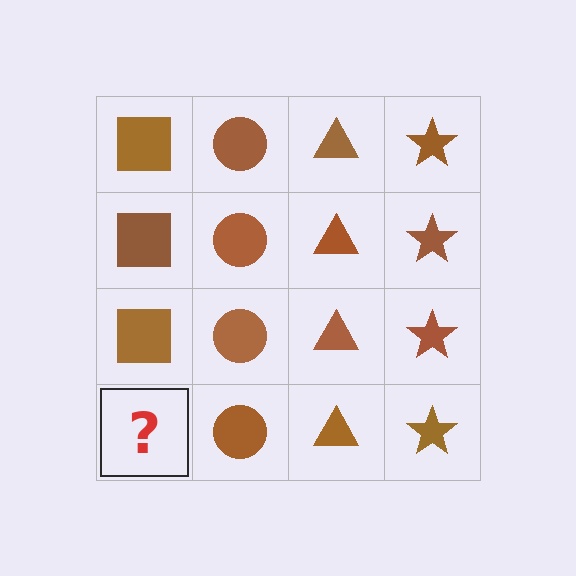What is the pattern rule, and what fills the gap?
The rule is that each column has a consistent shape. The gap should be filled with a brown square.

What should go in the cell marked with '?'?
The missing cell should contain a brown square.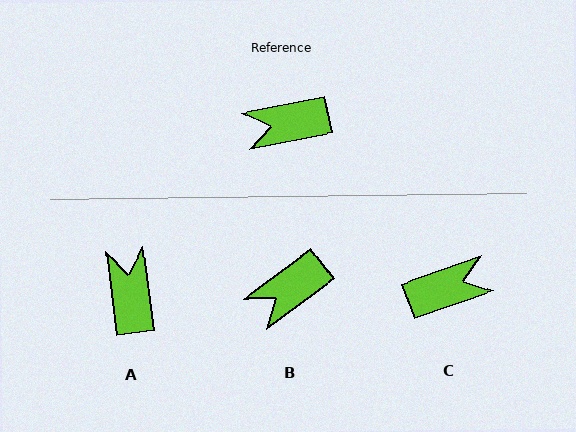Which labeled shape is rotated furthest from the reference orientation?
C, about 172 degrees away.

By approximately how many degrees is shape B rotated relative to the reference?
Approximately 25 degrees counter-clockwise.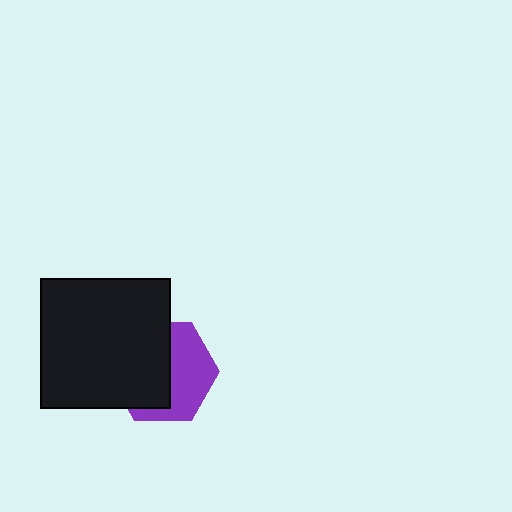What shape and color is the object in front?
The object in front is a black square.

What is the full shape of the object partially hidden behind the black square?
The partially hidden object is a purple hexagon.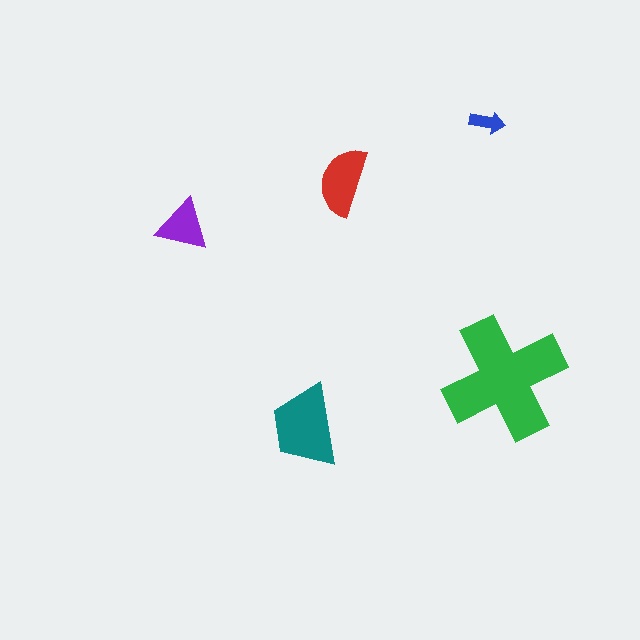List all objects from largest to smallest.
The green cross, the teal trapezoid, the red semicircle, the purple triangle, the blue arrow.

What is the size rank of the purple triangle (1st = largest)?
4th.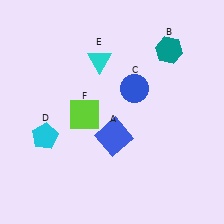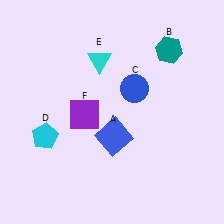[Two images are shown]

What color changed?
The square (F) changed from lime in Image 1 to purple in Image 2.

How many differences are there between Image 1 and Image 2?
There is 1 difference between the two images.